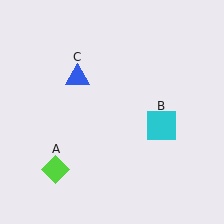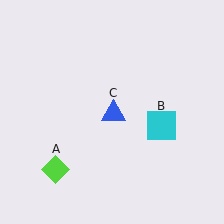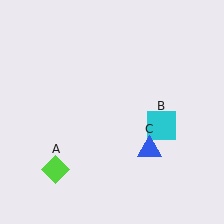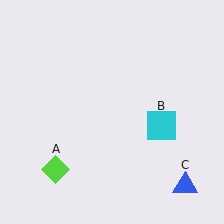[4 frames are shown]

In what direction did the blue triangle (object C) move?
The blue triangle (object C) moved down and to the right.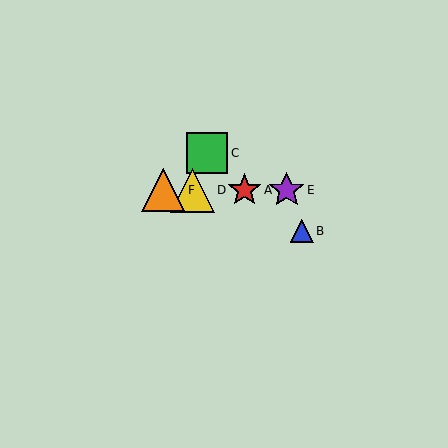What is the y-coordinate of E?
Object E is at y≈190.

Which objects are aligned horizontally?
Objects A, D, E, F are aligned horizontally.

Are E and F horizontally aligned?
Yes, both are at y≈190.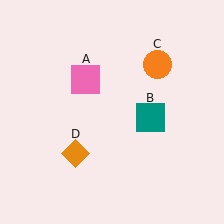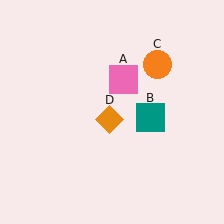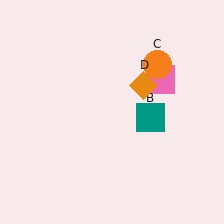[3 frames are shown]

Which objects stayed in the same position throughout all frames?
Teal square (object B) and orange circle (object C) remained stationary.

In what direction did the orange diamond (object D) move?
The orange diamond (object D) moved up and to the right.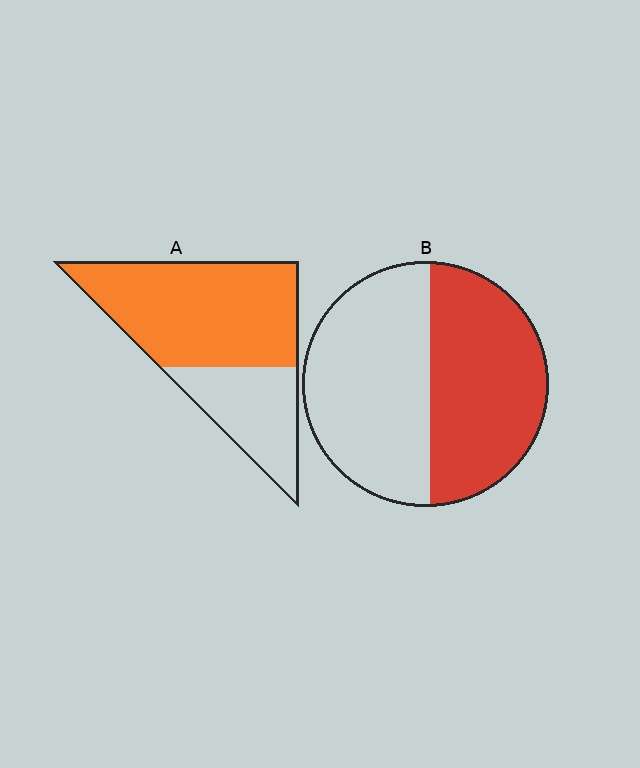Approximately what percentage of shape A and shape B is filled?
A is approximately 70% and B is approximately 50%.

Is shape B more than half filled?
Roughly half.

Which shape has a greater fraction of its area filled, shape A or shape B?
Shape A.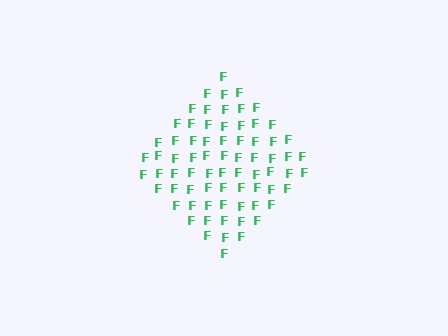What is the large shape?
The large shape is a diamond.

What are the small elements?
The small elements are letter F's.